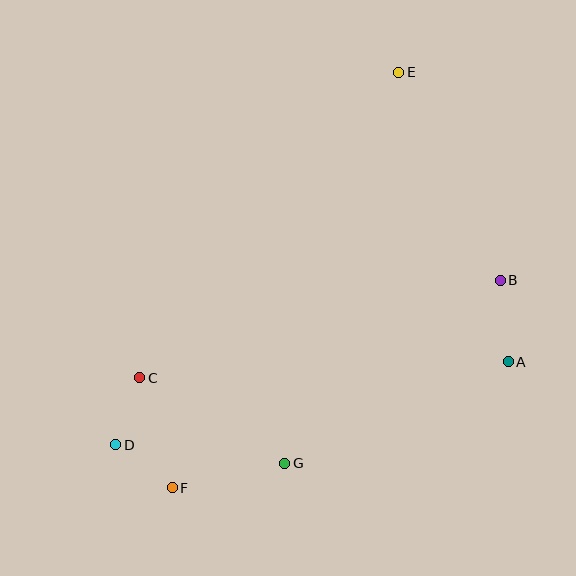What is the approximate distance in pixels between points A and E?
The distance between A and E is approximately 310 pixels.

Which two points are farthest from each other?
Points E and F are farthest from each other.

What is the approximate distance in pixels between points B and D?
The distance between B and D is approximately 419 pixels.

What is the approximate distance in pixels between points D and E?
The distance between D and E is approximately 468 pixels.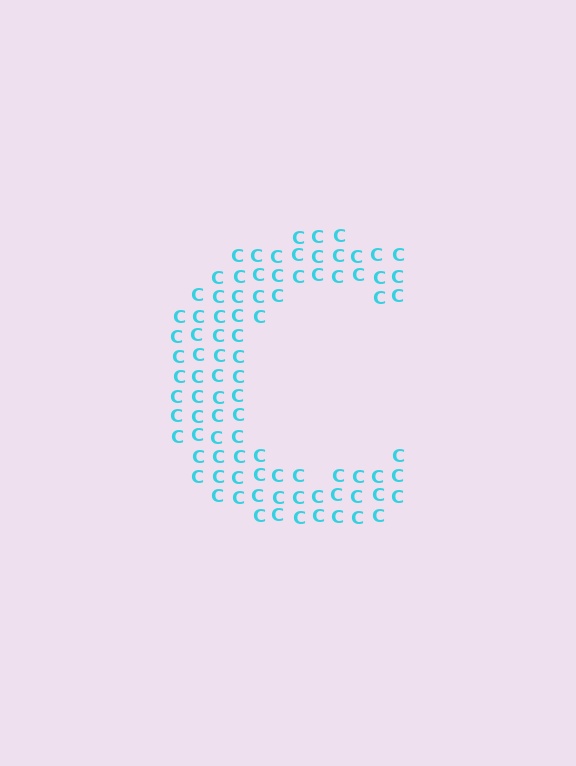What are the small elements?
The small elements are letter C's.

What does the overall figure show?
The overall figure shows the letter C.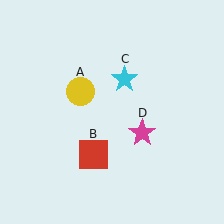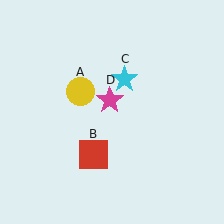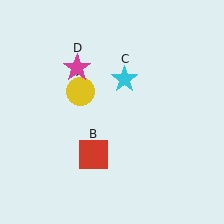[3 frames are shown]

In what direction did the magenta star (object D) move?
The magenta star (object D) moved up and to the left.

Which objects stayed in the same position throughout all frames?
Yellow circle (object A) and red square (object B) and cyan star (object C) remained stationary.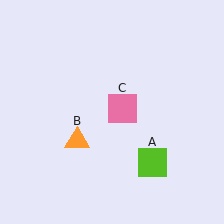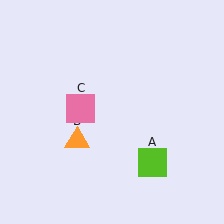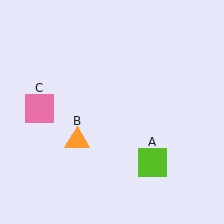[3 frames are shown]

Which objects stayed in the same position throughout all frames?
Lime square (object A) and orange triangle (object B) remained stationary.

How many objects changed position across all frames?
1 object changed position: pink square (object C).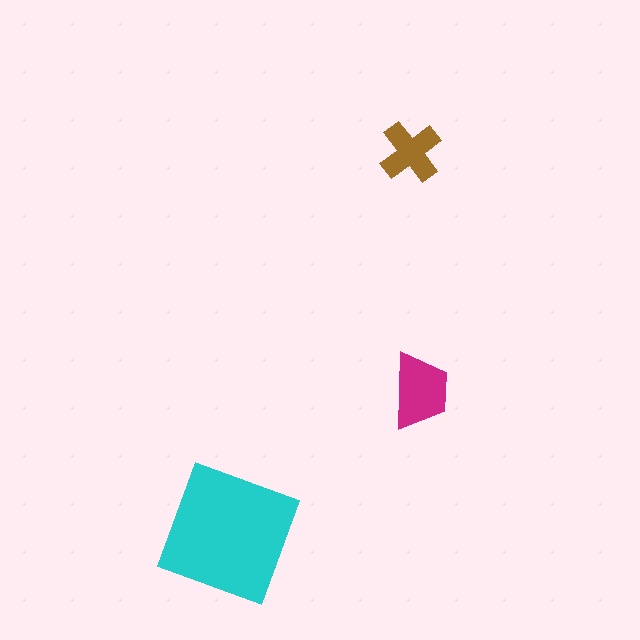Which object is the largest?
The cyan square.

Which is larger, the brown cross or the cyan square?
The cyan square.